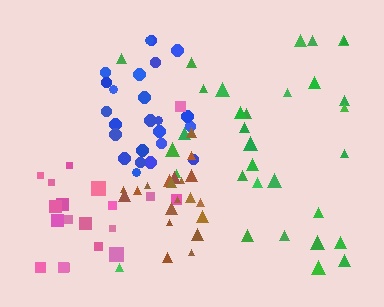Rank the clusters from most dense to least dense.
blue, brown, pink, green.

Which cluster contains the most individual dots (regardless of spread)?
Green (32).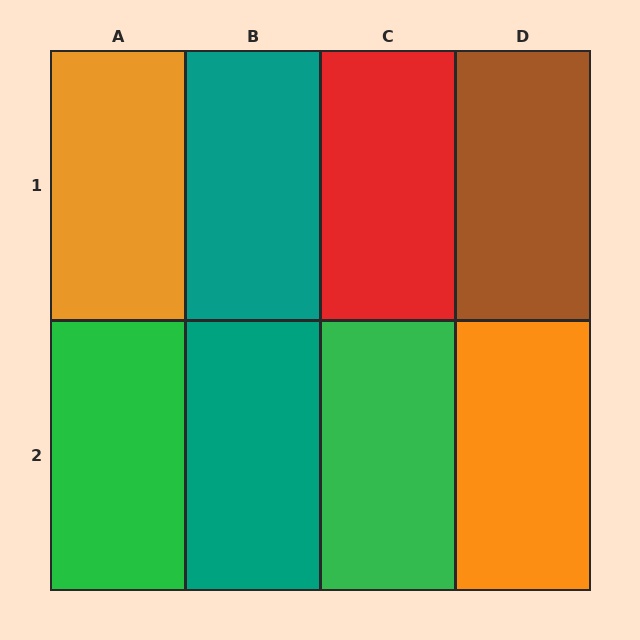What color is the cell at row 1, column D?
Brown.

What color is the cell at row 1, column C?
Red.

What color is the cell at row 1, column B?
Teal.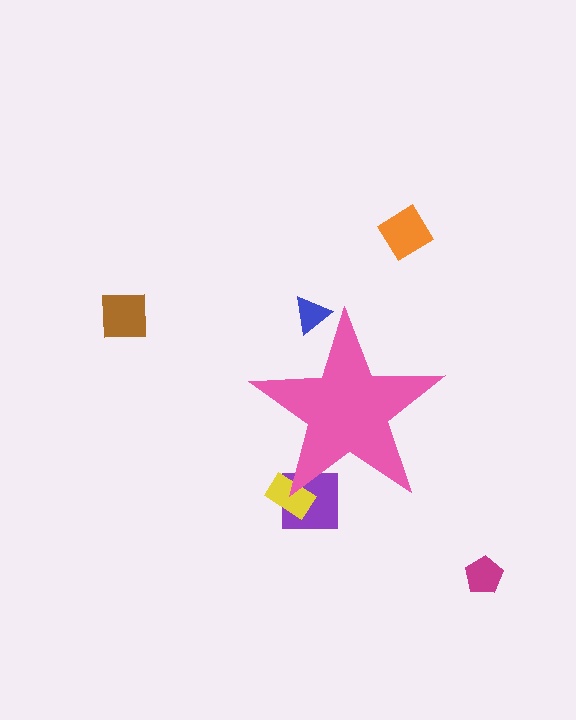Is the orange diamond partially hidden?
No, the orange diamond is fully visible.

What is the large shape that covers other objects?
A pink star.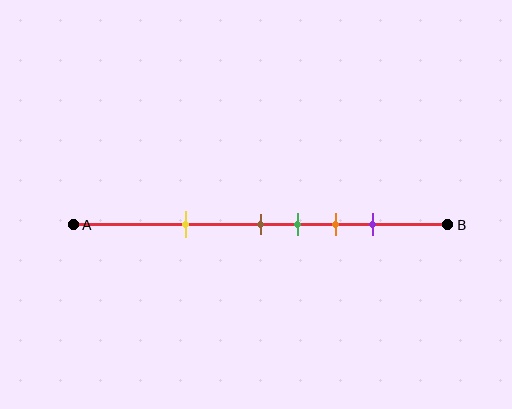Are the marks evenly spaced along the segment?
No, the marks are not evenly spaced.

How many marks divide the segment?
There are 5 marks dividing the segment.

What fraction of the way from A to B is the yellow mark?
The yellow mark is approximately 30% (0.3) of the way from A to B.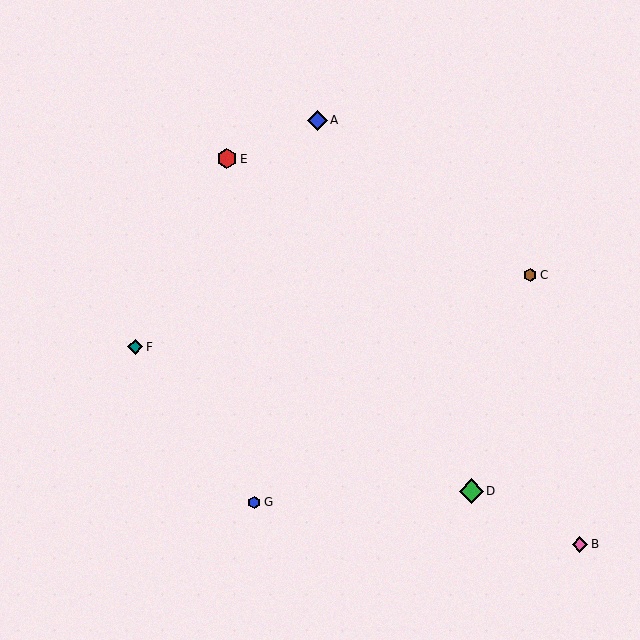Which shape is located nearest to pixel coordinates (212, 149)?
The red hexagon (labeled E) at (227, 159) is nearest to that location.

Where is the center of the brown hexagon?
The center of the brown hexagon is at (530, 275).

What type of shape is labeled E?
Shape E is a red hexagon.